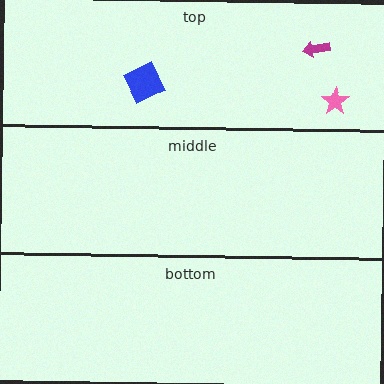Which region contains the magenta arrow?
The top region.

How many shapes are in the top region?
3.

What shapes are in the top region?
The blue square, the pink star, the magenta arrow.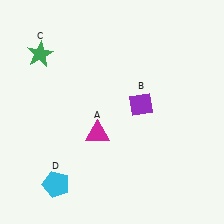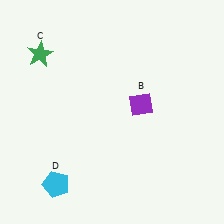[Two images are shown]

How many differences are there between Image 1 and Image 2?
There is 1 difference between the two images.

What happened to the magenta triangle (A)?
The magenta triangle (A) was removed in Image 2. It was in the bottom-left area of Image 1.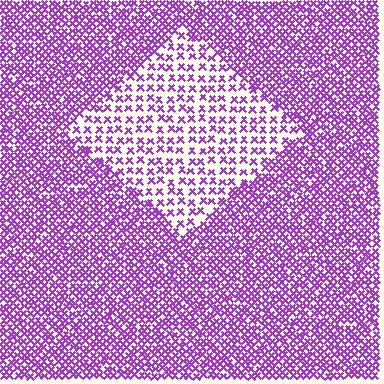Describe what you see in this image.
The image contains small purple elements arranged at two different densities. A diamond-shaped region is visible where the elements are less densely packed than the surrounding area.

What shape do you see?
I see a diamond.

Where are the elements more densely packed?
The elements are more densely packed outside the diamond boundary.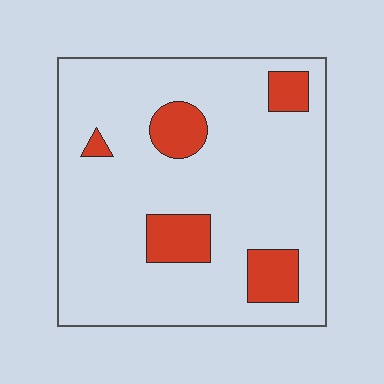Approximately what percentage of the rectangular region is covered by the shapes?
Approximately 15%.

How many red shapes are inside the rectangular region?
5.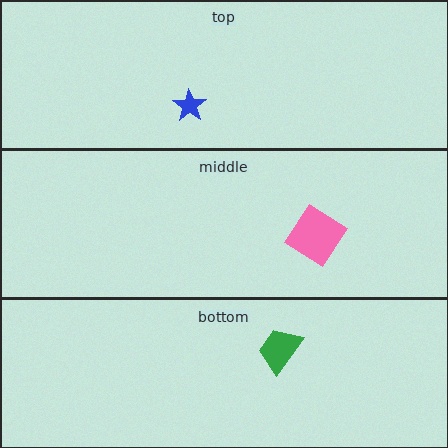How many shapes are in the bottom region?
1.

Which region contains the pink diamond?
The middle region.